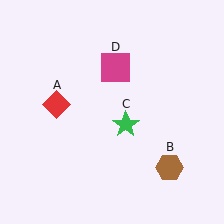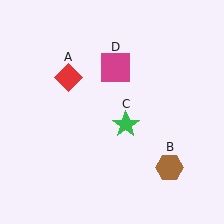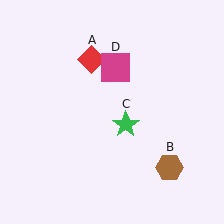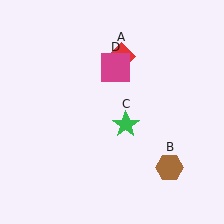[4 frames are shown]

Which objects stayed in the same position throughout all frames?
Brown hexagon (object B) and green star (object C) and magenta square (object D) remained stationary.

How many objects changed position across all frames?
1 object changed position: red diamond (object A).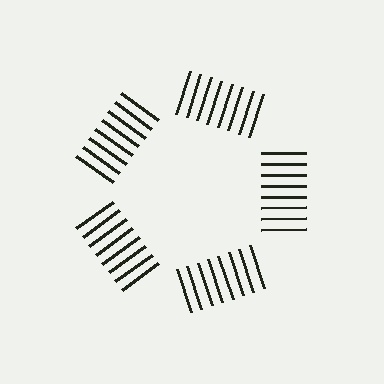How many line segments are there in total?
40 — 8 along each of the 5 edges.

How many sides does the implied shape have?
5 sides — the line-ends trace a pentagon.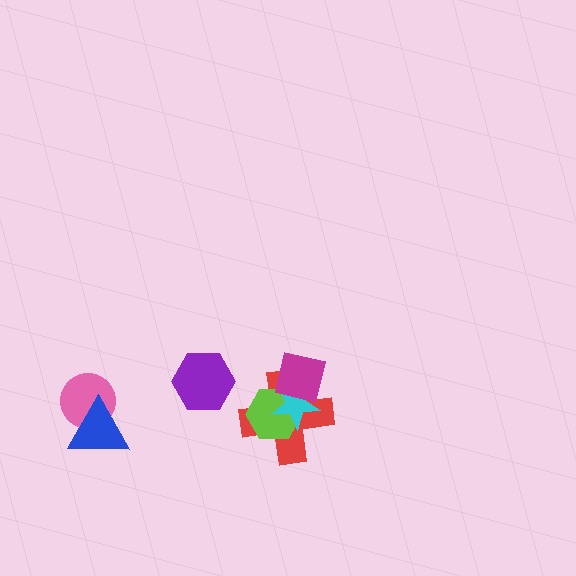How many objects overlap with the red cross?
3 objects overlap with the red cross.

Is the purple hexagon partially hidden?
No, no other shape covers it.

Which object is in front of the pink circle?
The blue triangle is in front of the pink circle.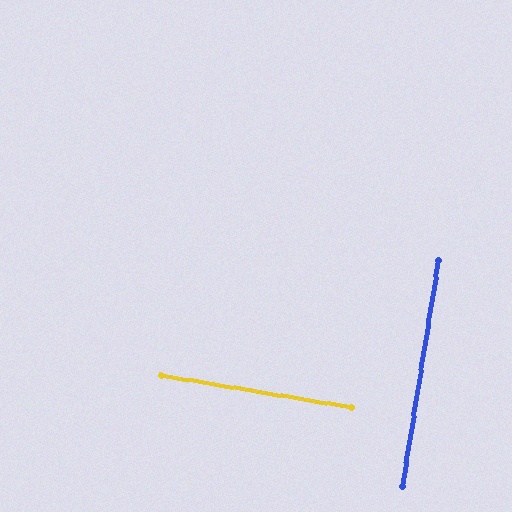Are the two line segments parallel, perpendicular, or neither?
Perpendicular — they meet at approximately 90°.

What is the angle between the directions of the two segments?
Approximately 90 degrees.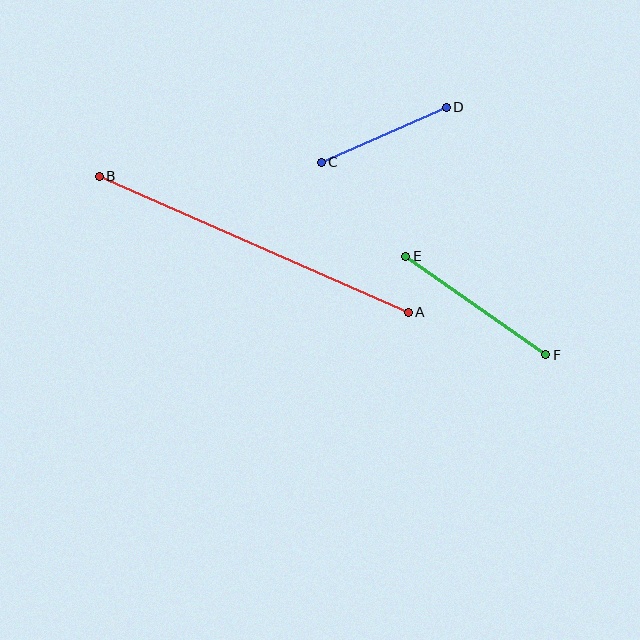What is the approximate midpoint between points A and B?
The midpoint is at approximately (254, 244) pixels.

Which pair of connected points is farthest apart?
Points A and B are farthest apart.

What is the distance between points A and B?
The distance is approximately 337 pixels.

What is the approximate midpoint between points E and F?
The midpoint is at approximately (476, 306) pixels.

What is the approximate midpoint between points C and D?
The midpoint is at approximately (384, 135) pixels.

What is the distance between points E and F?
The distance is approximately 171 pixels.